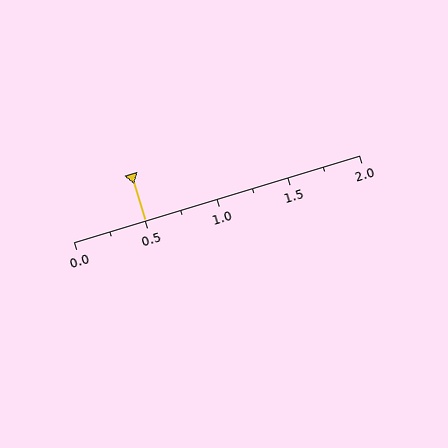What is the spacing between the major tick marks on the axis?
The major ticks are spaced 0.5 apart.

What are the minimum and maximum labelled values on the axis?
The axis runs from 0.0 to 2.0.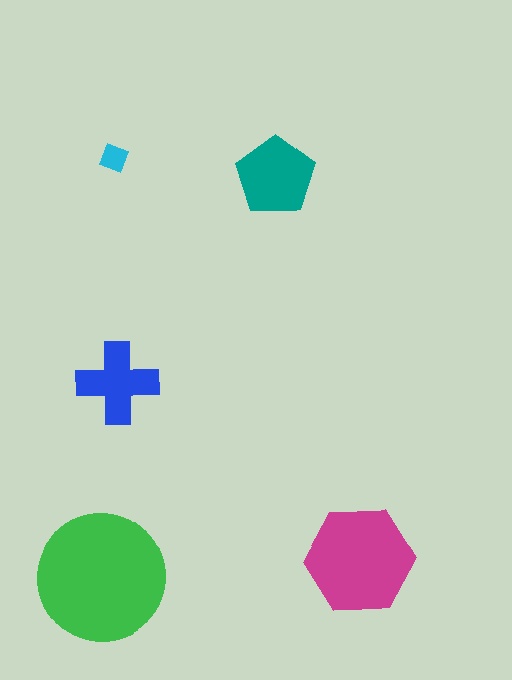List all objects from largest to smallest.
The green circle, the magenta hexagon, the teal pentagon, the blue cross, the cyan diamond.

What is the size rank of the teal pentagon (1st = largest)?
3rd.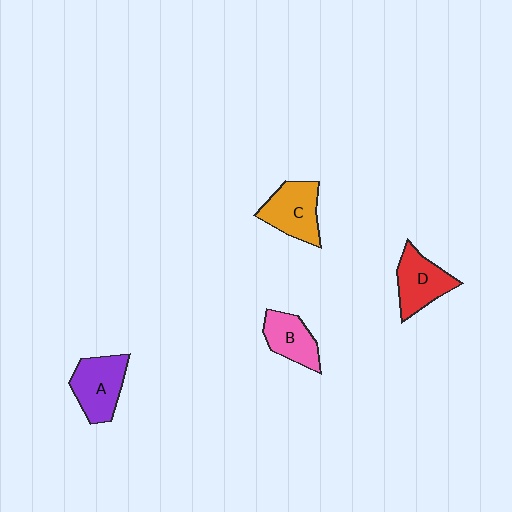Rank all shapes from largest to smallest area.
From largest to smallest: A (purple), C (orange), D (red), B (pink).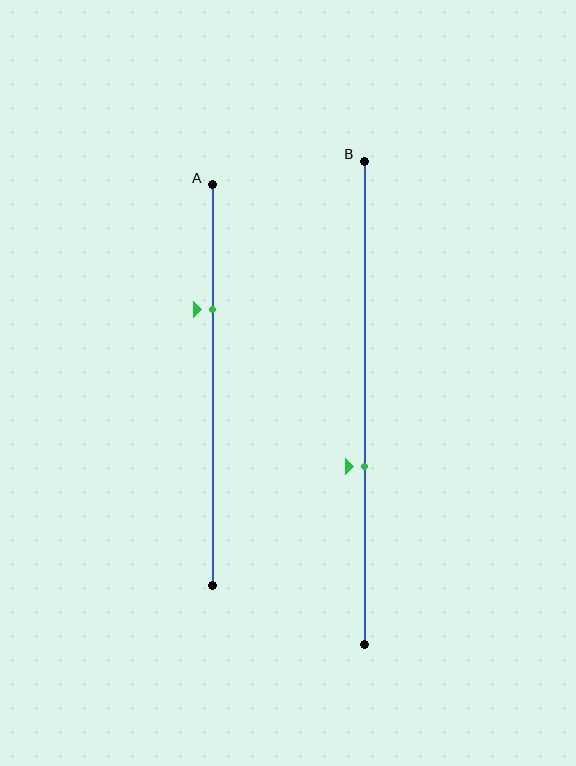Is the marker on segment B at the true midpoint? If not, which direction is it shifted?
No, the marker on segment B is shifted downward by about 13% of the segment length.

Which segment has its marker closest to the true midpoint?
Segment B has its marker closest to the true midpoint.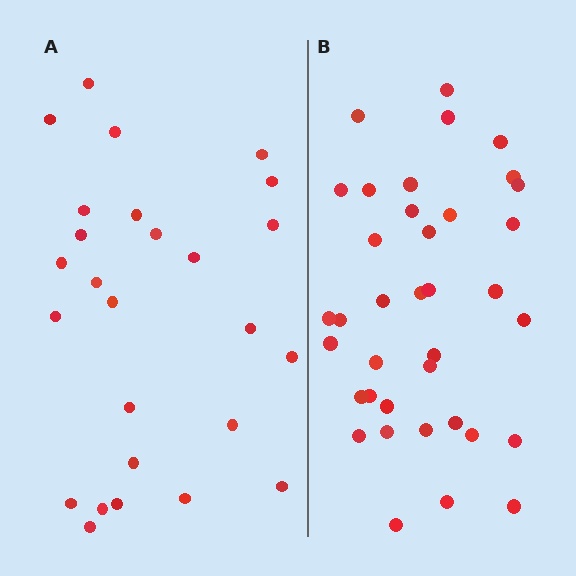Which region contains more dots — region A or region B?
Region B (the right region) has more dots.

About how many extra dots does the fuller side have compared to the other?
Region B has roughly 12 or so more dots than region A.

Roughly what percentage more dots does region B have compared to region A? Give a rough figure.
About 40% more.